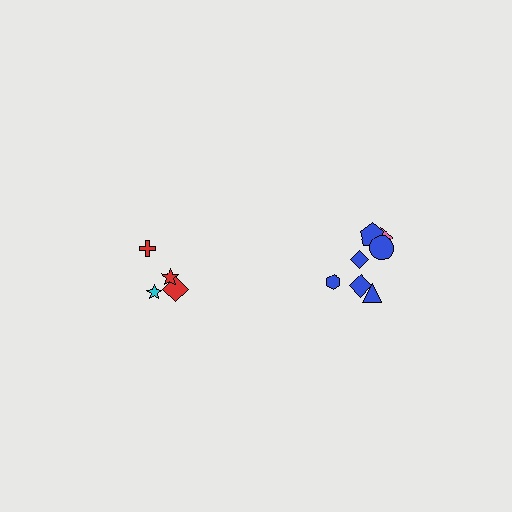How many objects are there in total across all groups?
There are 11 objects.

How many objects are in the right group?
There are 7 objects.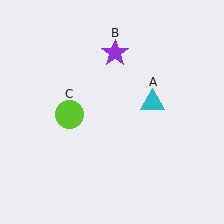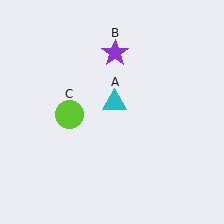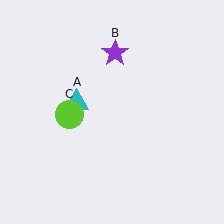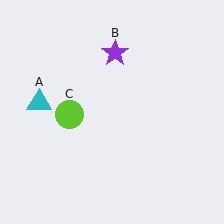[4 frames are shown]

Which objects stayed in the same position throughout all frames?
Purple star (object B) and lime circle (object C) remained stationary.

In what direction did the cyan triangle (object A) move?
The cyan triangle (object A) moved left.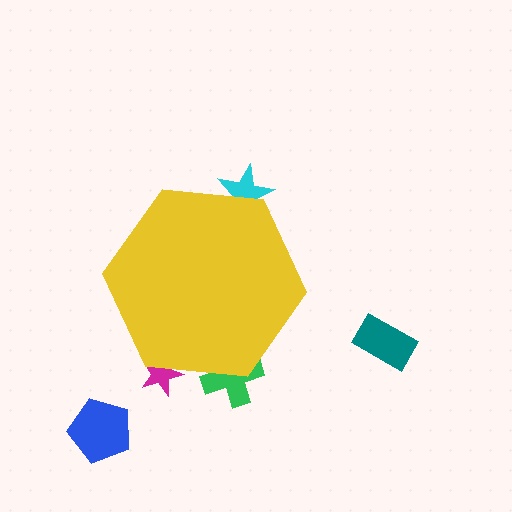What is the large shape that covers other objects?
A yellow hexagon.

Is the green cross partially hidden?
Yes, the green cross is partially hidden behind the yellow hexagon.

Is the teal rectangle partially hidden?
No, the teal rectangle is fully visible.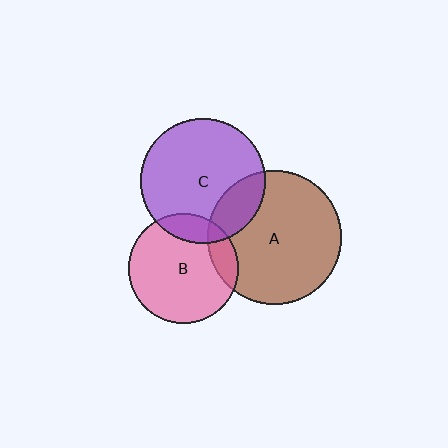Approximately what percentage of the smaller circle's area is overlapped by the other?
Approximately 20%.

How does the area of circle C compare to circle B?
Approximately 1.3 times.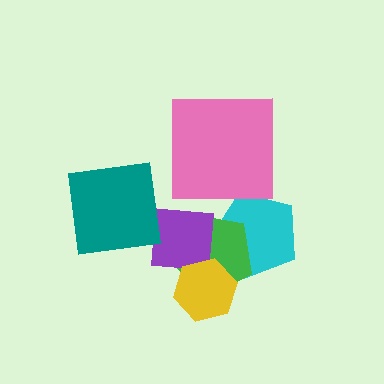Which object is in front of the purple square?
The yellow hexagon is in front of the purple square.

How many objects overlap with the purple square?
2 objects overlap with the purple square.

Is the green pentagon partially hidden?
Yes, it is partially covered by another shape.